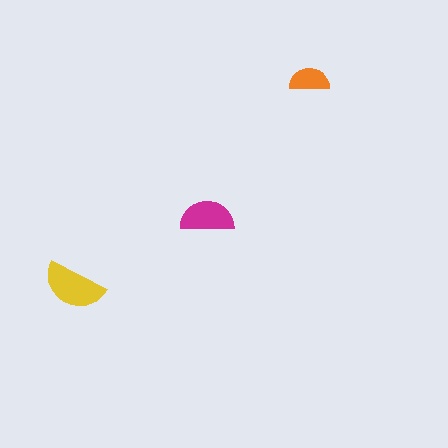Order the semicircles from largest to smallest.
the yellow one, the magenta one, the orange one.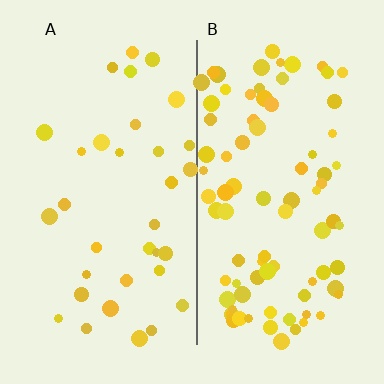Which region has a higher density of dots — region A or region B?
B (the right).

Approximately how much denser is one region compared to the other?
Approximately 2.5× — region B over region A.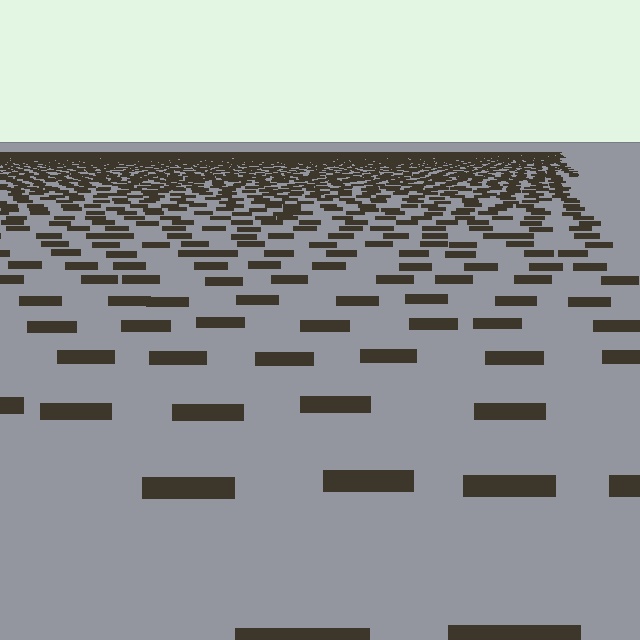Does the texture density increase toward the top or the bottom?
Density increases toward the top.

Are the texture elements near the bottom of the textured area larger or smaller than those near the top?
Larger. Near the bottom, elements are closer to the viewer and appear at a bigger on-screen size.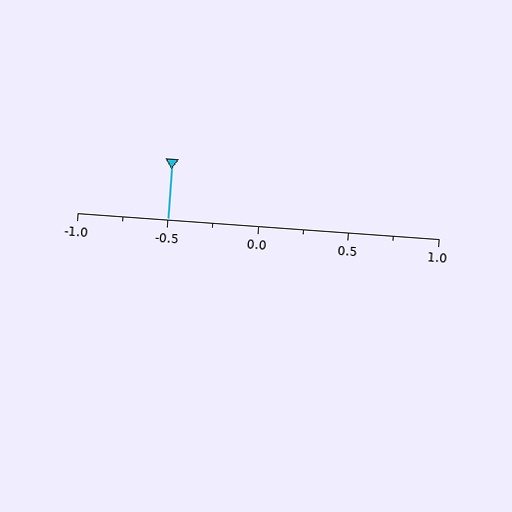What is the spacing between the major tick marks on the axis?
The major ticks are spaced 0.5 apart.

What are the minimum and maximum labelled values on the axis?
The axis runs from -1.0 to 1.0.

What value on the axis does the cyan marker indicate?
The marker indicates approximately -0.5.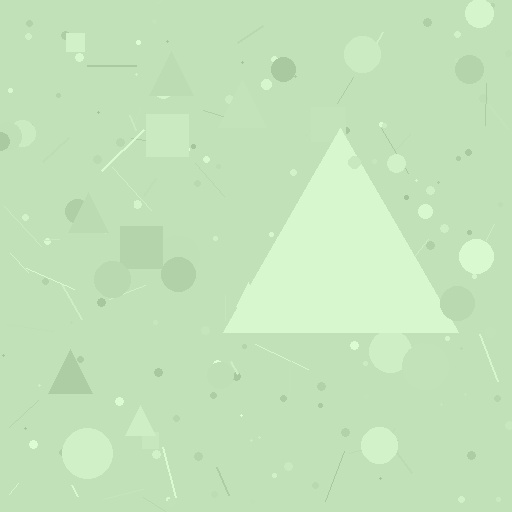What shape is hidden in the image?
A triangle is hidden in the image.